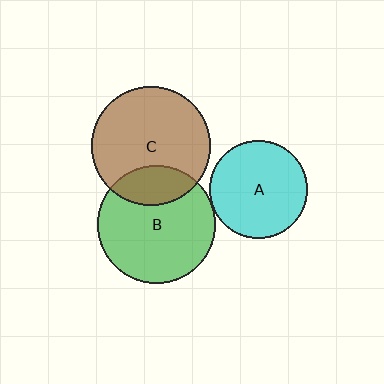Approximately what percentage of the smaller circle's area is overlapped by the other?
Approximately 20%.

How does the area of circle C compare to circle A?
Approximately 1.5 times.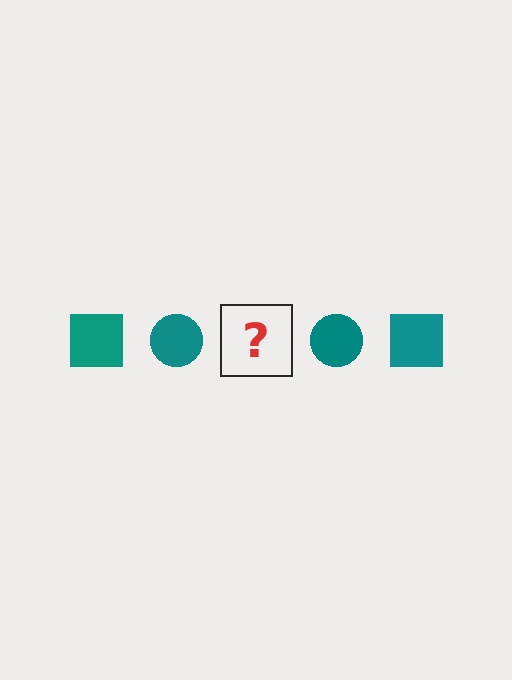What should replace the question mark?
The question mark should be replaced with a teal square.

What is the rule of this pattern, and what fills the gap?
The rule is that the pattern cycles through square, circle shapes in teal. The gap should be filled with a teal square.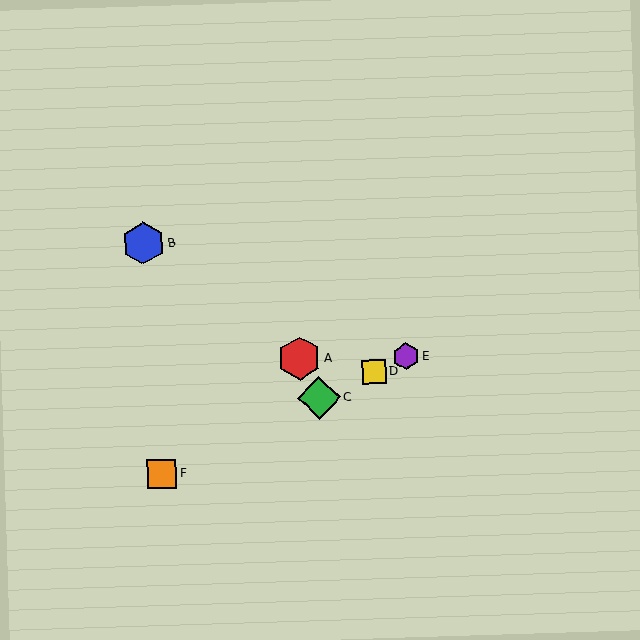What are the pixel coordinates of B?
Object B is at (143, 243).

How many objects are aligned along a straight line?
4 objects (C, D, E, F) are aligned along a straight line.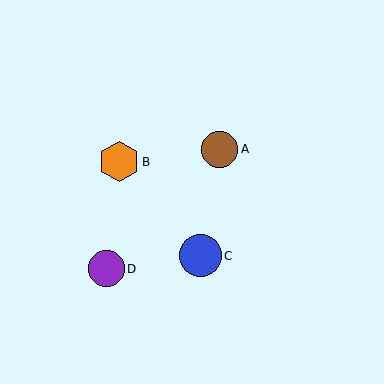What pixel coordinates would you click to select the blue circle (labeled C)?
Click at (201, 256) to select the blue circle C.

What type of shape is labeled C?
Shape C is a blue circle.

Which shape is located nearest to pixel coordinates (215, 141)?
The brown circle (labeled A) at (220, 149) is nearest to that location.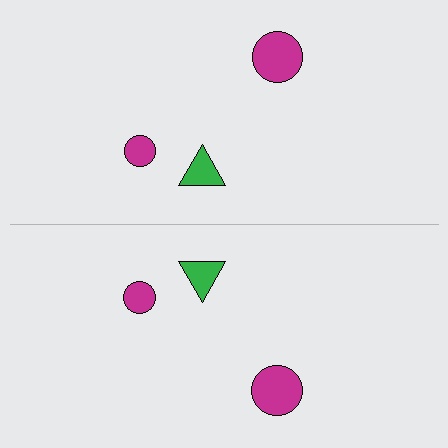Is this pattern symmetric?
Yes, this pattern has bilateral (reflection) symmetry.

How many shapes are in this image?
There are 6 shapes in this image.